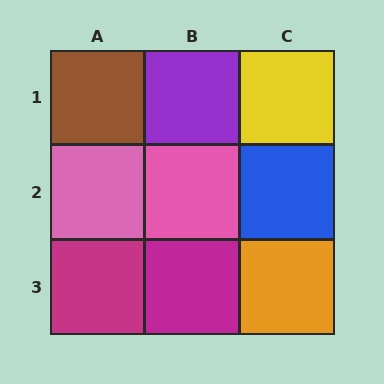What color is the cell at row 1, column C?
Yellow.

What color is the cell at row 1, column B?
Purple.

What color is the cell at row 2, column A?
Pink.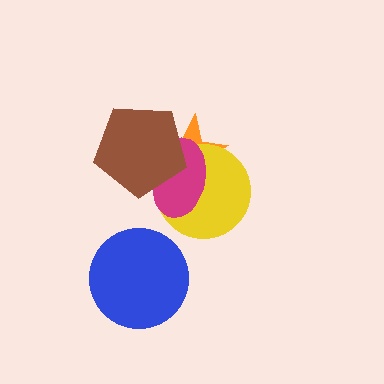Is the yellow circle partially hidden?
Yes, it is partially covered by another shape.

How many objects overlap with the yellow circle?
3 objects overlap with the yellow circle.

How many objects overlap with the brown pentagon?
3 objects overlap with the brown pentagon.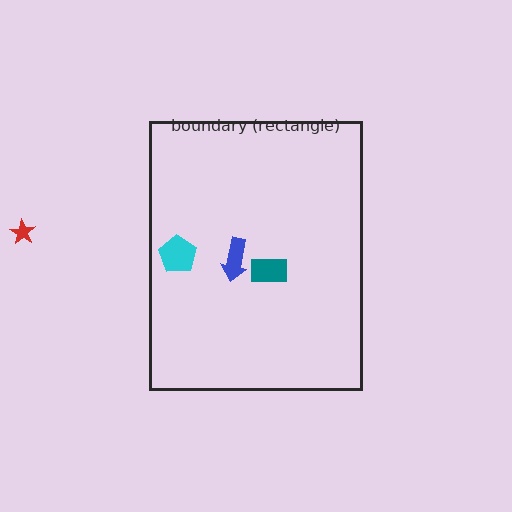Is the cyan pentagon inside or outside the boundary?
Inside.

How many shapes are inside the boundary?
3 inside, 1 outside.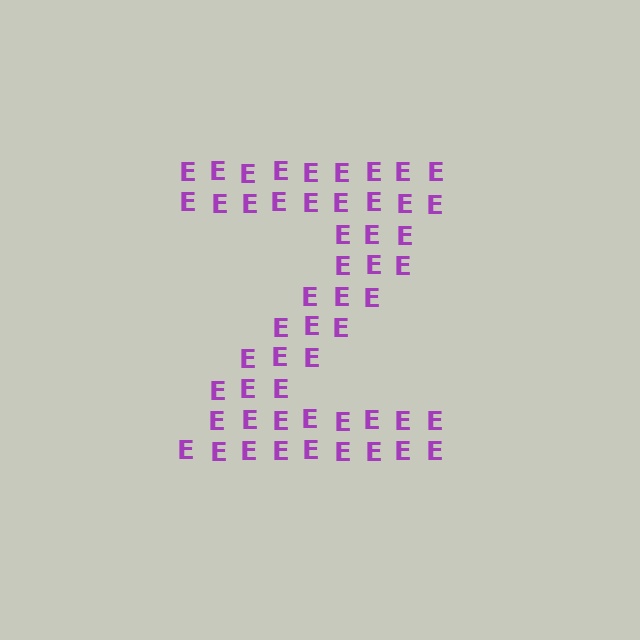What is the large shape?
The large shape is the letter Z.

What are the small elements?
The small elements are letter E's.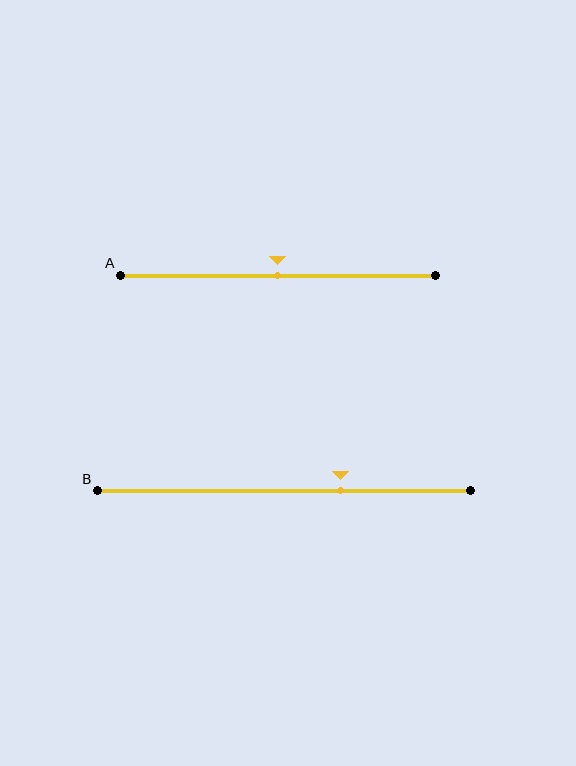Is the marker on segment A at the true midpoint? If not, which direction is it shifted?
Yes, the marker on segment A is at the true midpoint.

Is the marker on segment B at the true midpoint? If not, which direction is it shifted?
No, the marker on segment B is shifted to the right by about 15% of the segment length.